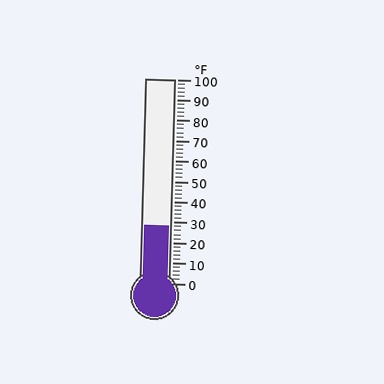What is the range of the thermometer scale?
The thermometer scale ranges from 0°F to 100°F.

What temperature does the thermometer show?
The thermometer shows approximately 28°F.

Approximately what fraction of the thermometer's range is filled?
The thermometer is filled to approximately 30% of its range.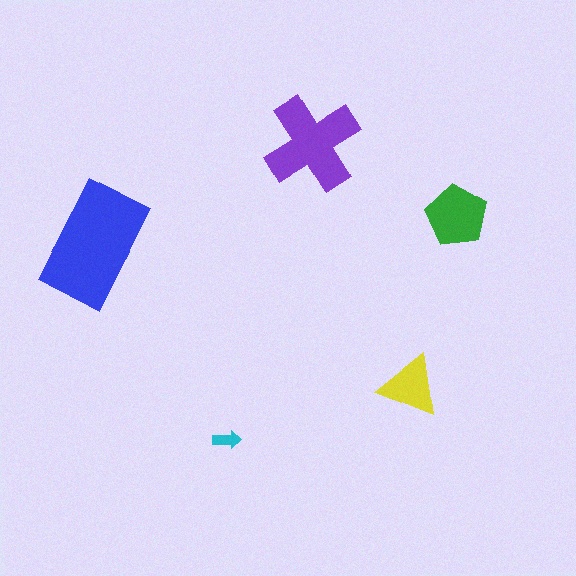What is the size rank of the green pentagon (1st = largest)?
3rd.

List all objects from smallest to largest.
The cyan arrow, the yellow triangle, the green pentagon, the purple cross, the blue rectangle.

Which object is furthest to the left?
The blue rectangle is leftmost.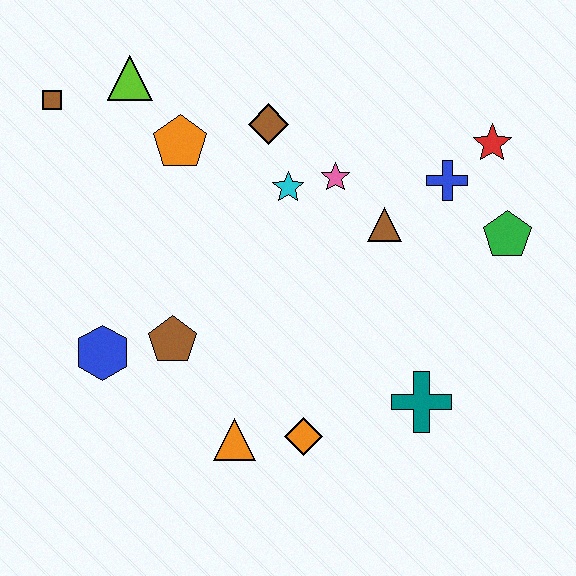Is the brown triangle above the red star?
No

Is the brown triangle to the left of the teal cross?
Yes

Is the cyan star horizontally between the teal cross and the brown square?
Yes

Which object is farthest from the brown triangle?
The brown square is farthest from the brown triangle.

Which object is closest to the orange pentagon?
The lime triangle is closest to the orange pentagon.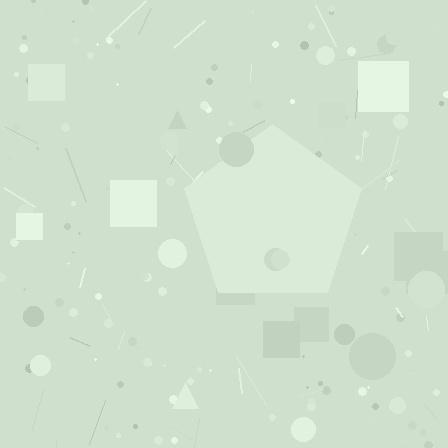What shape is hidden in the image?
A pentagon is hidden in the image.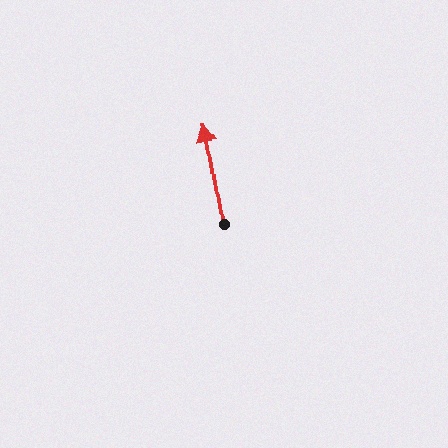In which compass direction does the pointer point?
North.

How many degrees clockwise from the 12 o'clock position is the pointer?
Approximately 351 degrees.